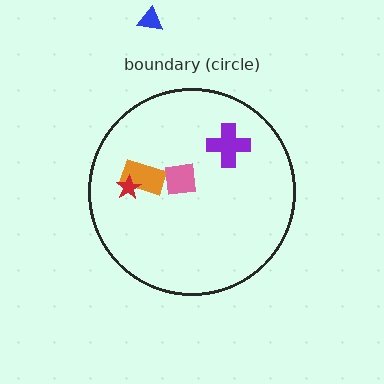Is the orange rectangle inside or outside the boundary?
Inside.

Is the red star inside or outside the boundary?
Inside.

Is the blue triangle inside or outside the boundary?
Outside.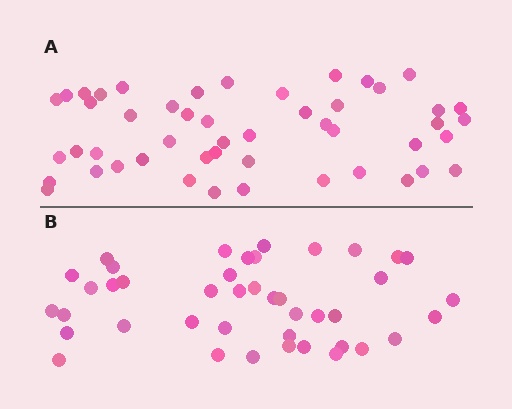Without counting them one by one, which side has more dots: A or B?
Region A (the top region) has more dots.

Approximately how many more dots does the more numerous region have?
Region A has roughly 8 or so more dots than region B.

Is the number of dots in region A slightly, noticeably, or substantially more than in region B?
Region A has only slightly more — the two regions are fairly close. The ratio is roughly 1.2 to 1.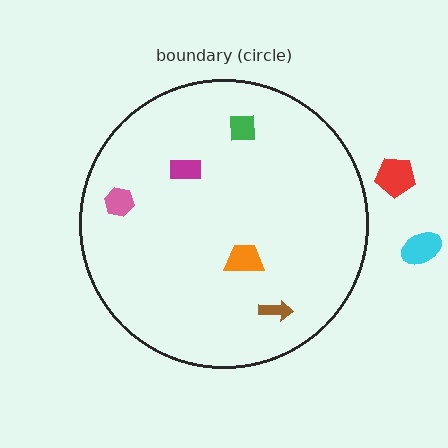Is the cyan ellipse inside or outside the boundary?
Outside.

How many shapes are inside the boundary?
5 inside, 2 outside.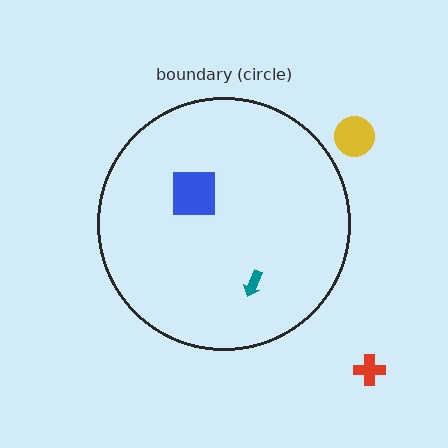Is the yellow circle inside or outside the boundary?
Outside.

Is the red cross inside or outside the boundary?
Outside.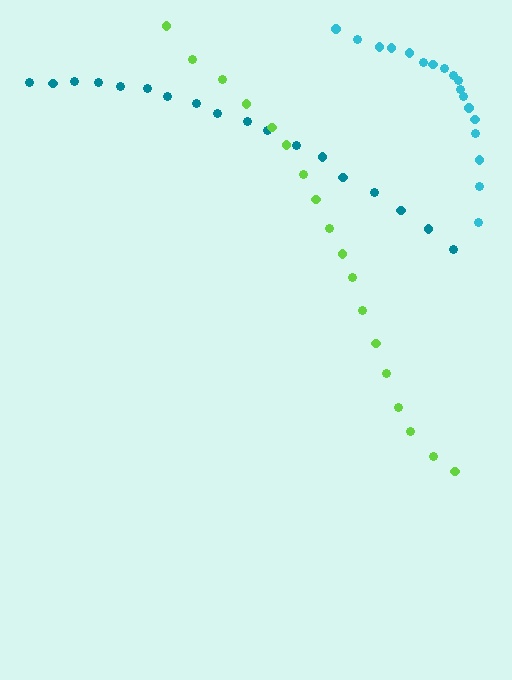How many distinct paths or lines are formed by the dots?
There are 3 distinct paths.